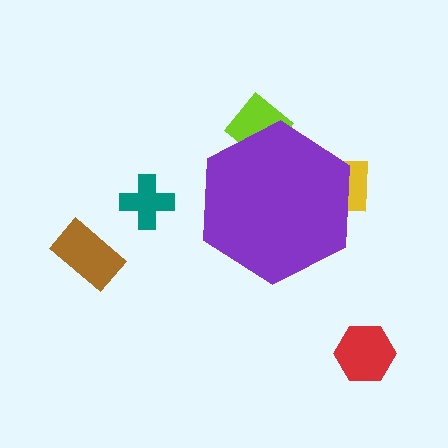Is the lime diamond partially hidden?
Yes, the lime diamond is partially hidden behind the purple hexagon.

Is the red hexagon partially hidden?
No, the red hexagon is fully visible.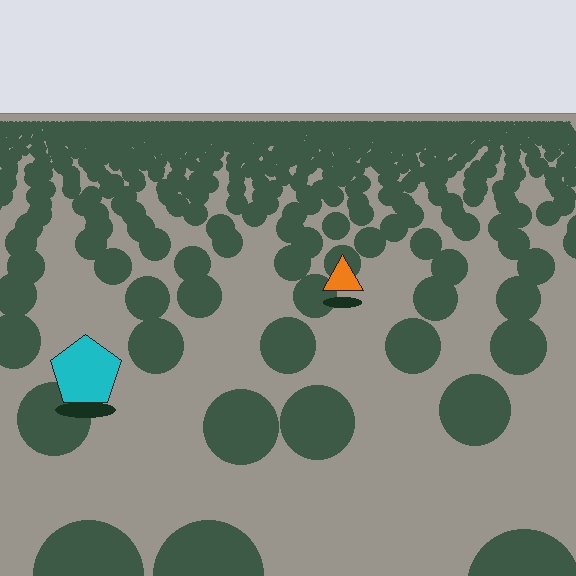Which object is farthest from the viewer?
The orange triangle is farthest from the viewer. It appears smaller and the ground texture around it is denser.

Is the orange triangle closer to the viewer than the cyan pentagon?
No. The cyan pentagon is closer — you can tell from the texture gradient: the ground texture is coarser near it.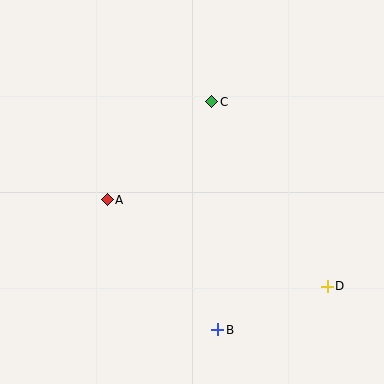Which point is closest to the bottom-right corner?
Point D is closest to the bottom-right corner.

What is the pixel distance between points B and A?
The distance between B and A is 171 pixels.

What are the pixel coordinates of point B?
Point B is at (218, 330).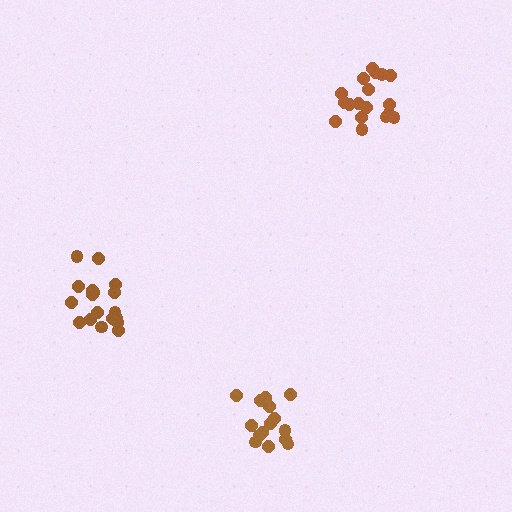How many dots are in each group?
Group 1: 18 dots, Group 2: 18 dots, Group 3: 16 dots (52 total).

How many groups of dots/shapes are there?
There are 3 groups.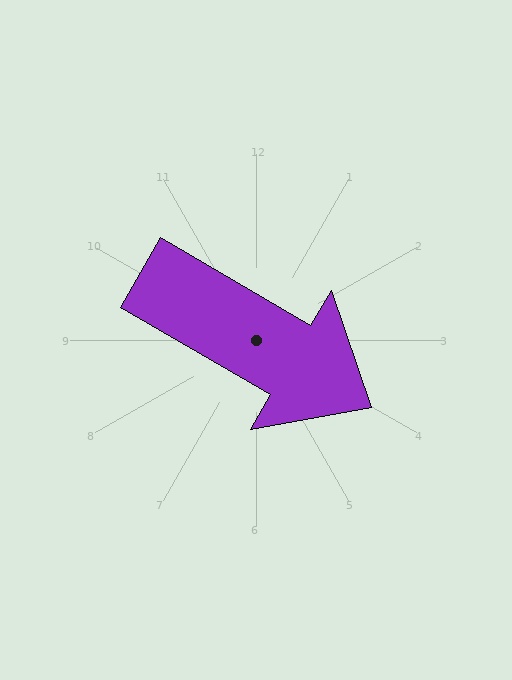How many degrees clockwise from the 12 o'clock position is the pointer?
Approximately 120 degrees.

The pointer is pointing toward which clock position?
Roughly 4 o'clock.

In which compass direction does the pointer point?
Southeast.